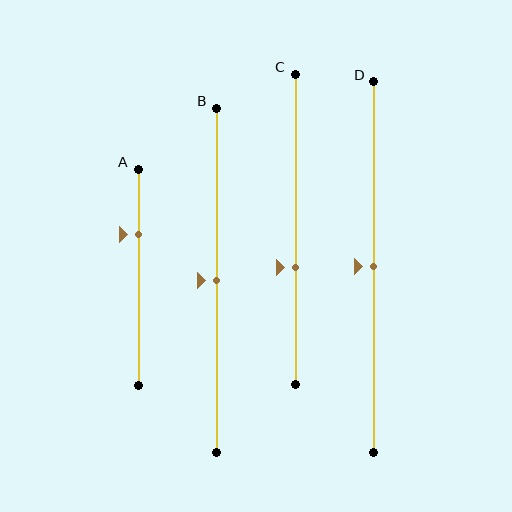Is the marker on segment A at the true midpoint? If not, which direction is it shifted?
No, the marker on segment A is shifted upward by about 20% of the segment length.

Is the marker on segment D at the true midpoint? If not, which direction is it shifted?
Yes, the marker on segment D is at the true midpoint.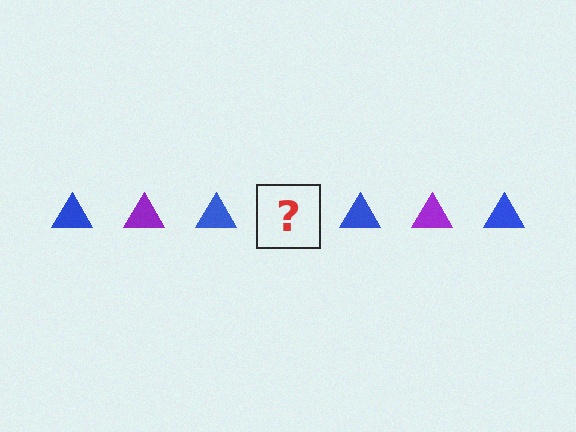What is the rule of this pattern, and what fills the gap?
The rule is that the pattern cycles through blue, purple triangles. The gap should be filled with a purple triangle.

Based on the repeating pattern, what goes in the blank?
The blank should be a purple triangle.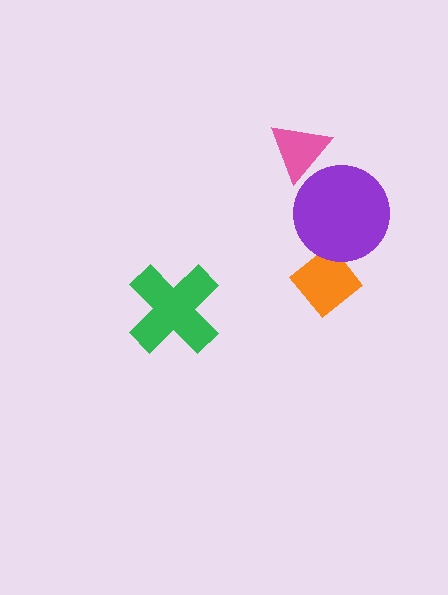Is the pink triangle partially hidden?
No, no other shape covers it.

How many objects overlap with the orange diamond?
1 object overlaps with the orange diamond.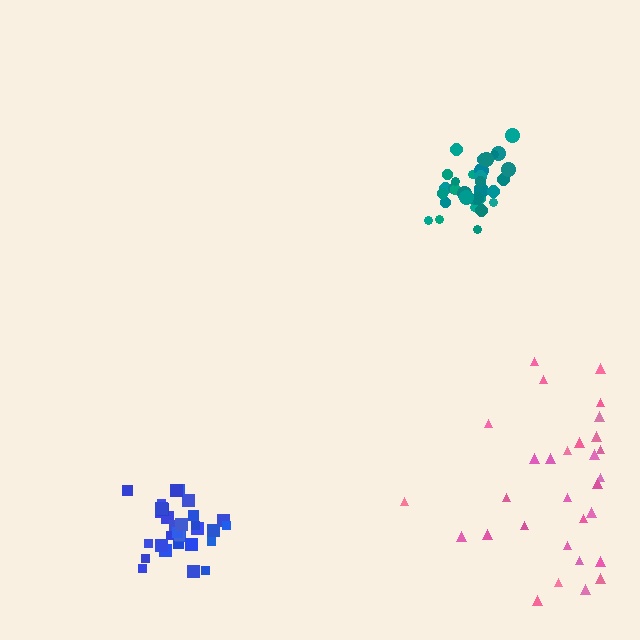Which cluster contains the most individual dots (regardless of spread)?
Teal (33).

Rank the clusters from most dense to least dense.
blue, teal, pink.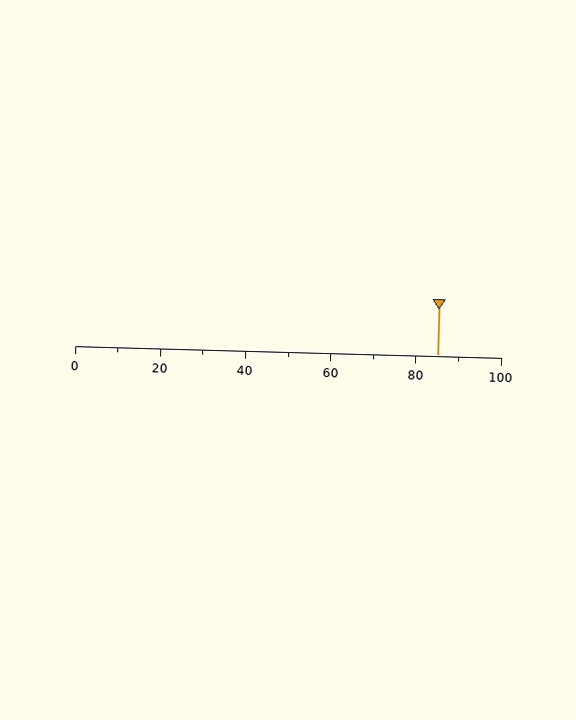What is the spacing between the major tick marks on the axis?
The major ticks are spaced 20 apart.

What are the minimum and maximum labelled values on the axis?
The axis runs from 0 to 100.